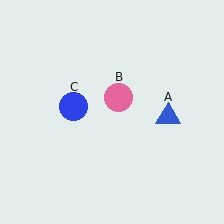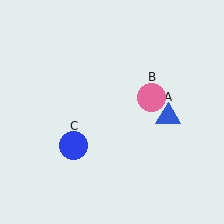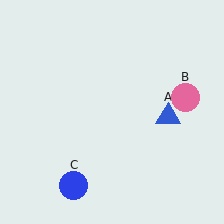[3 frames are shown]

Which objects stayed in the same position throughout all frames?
Blue triangle (object A) remained stationary.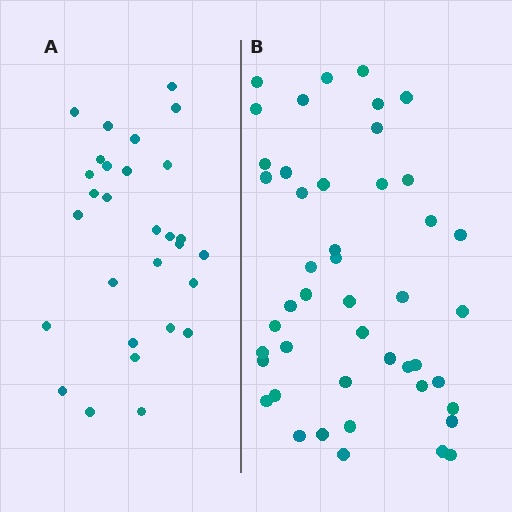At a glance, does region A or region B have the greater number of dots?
Region B (the right region) has more dots.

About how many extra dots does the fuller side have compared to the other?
Region B has approximately 15 more dots than region A.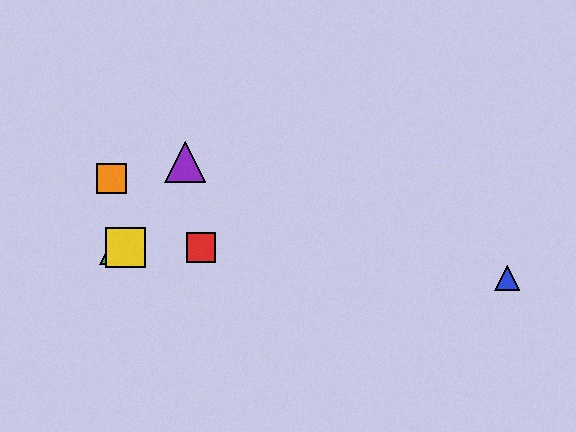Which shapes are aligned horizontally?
The red square, the green triangle, the yellow square are aligned horizontally.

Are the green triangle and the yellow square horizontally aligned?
Yes, both are at y≈248.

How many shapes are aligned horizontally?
3 shapes (the red square, the green triangle, the yellow square) are aligned horizontally.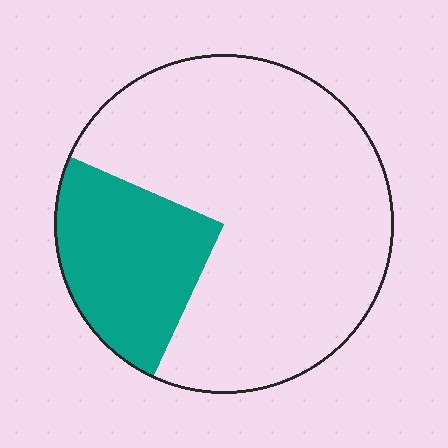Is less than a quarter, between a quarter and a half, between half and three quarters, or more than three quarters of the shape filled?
Less than a quarter.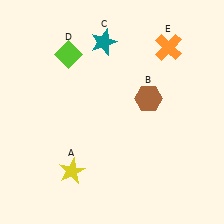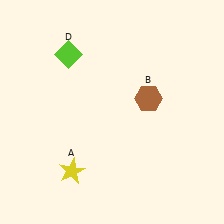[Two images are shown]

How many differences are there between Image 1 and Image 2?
There are 2 differences between the two images.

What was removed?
The orange cross (E), the teal star (C) were removed in Image 2.